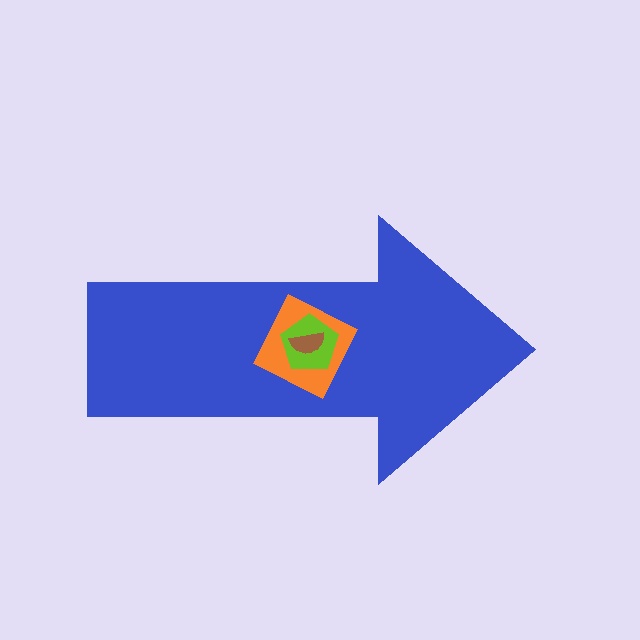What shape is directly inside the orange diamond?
The lime pentagon.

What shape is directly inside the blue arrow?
The orange diamond.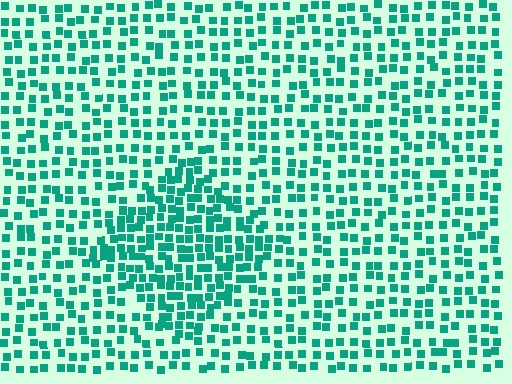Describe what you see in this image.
The image contains small teal elements arranged at two different densities. A diamond-shaped region is visible where the elements are more densely packed than the surrounding area.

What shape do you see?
I see a diamond.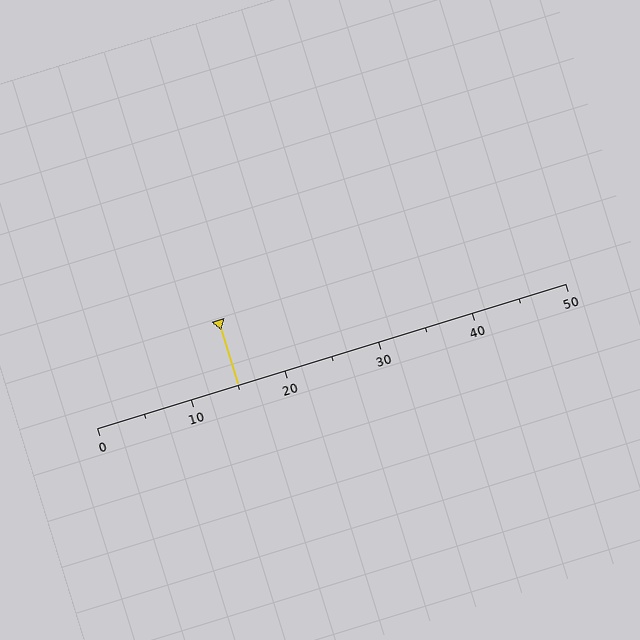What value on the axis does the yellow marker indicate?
The marker indicates approximately 15.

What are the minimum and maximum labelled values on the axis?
The axis runs from 0 to 50.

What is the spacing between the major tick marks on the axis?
The major ticks are spaced 10 apart.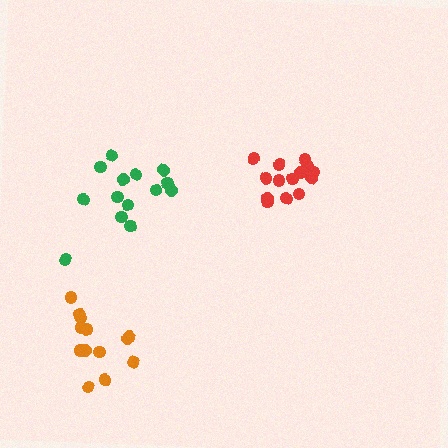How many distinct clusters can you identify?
There are 3 distinct clusters.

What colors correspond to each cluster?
The clusters are colored: green, red, orange.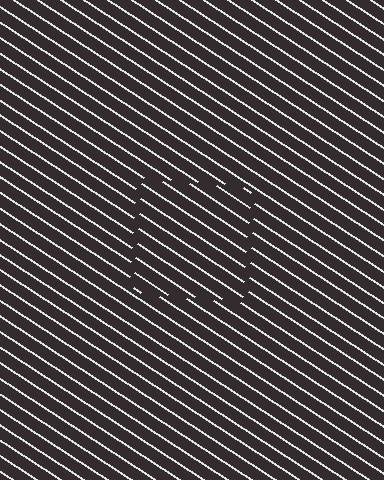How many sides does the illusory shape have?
4 sides — the line-ends trace a square.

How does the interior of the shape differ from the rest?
The interior of the shape contains the same grating, shifted by half a period — the contour is defined by the phase discontinuity where line-ends from the inner and outer gratings abut.